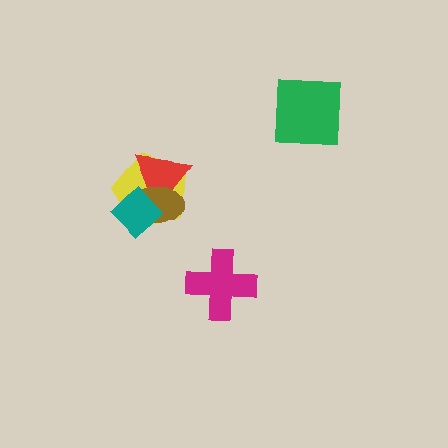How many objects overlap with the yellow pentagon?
3 objects overlap with the yellow pentagon.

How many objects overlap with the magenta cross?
0 objects overlap with the magenta cross.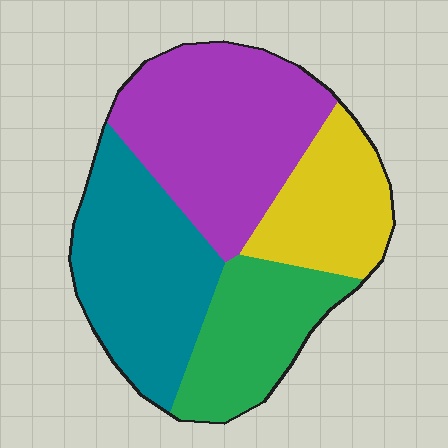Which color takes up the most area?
Purple, at roughly 35%.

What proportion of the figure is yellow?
Yellow takes up about one sixth (1/6) of the figure.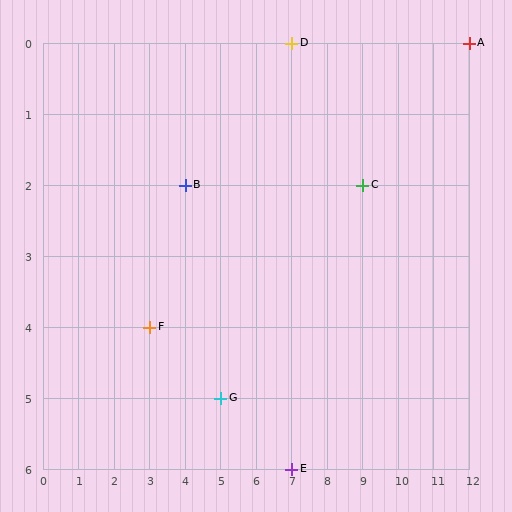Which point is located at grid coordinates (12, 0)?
Point A is at (12, 0).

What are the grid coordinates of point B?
Point B is at grid coordinates (4, 2).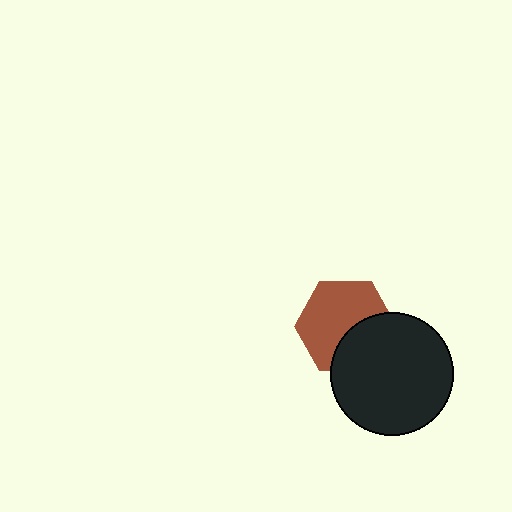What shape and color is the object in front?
The object in front is a black circle.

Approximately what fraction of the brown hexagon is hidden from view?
Roughly 36% of the brown hexagon is hidden behind the black circle.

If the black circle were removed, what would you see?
You would see the complete brown hexagon.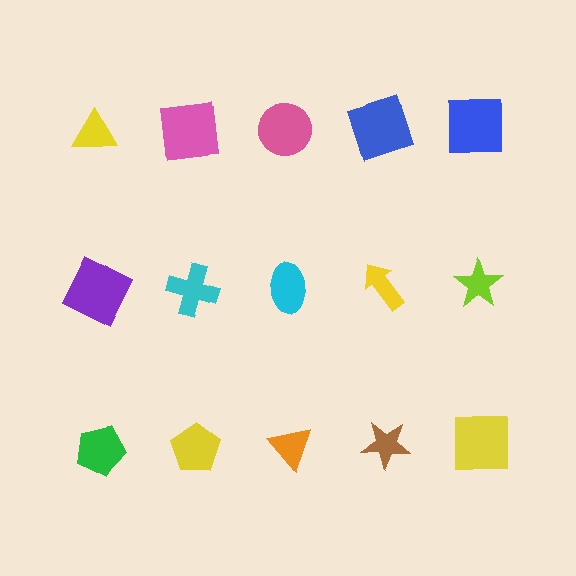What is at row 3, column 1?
A green pentagon.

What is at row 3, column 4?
A brown star.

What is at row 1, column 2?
A pink square.